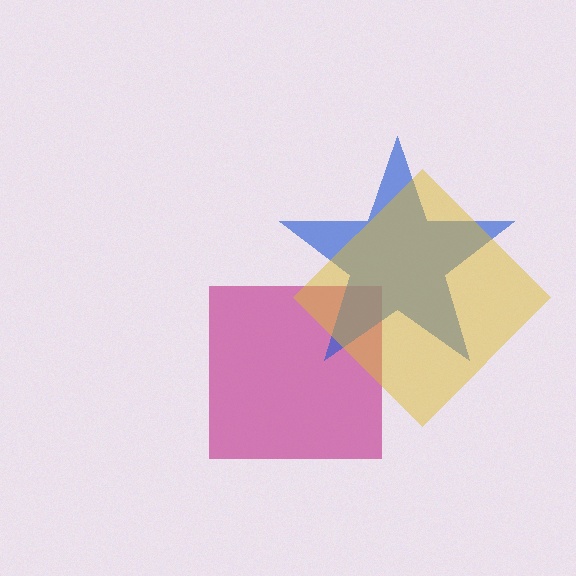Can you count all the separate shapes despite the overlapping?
Yes, there are 3 separate shapes.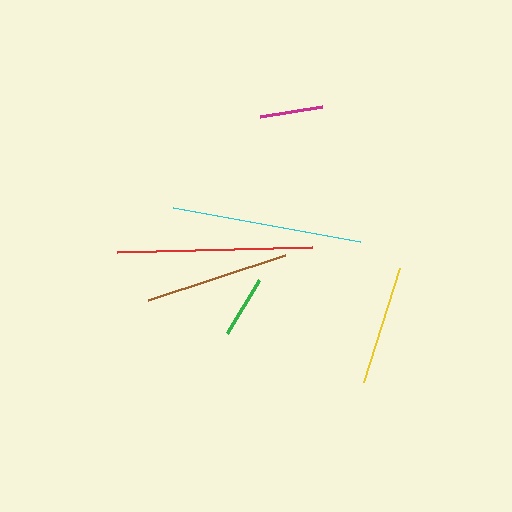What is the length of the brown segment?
The brown segment is approximately 144 pixels long.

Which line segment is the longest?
The red line is the longest at approximately 196 pixels.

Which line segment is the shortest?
The green line is the shortest at approximately 61 pixels.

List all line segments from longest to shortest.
From longest to shortest: red, cyan, brown, yellow, magenta, green.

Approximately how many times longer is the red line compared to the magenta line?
The red line is approximately 3.1 times the length of the magenta line.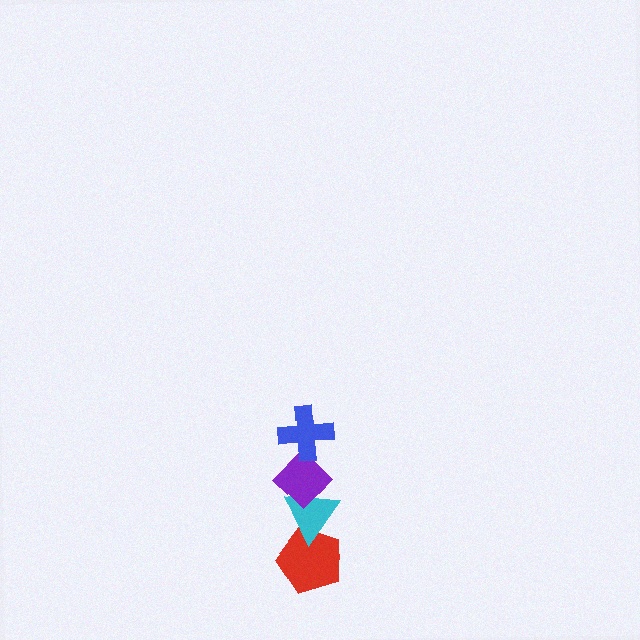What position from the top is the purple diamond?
The purple diamond is 2nd from the top.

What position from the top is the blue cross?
The blue cross is 1st from the top.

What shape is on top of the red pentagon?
The cyan triangle is on top of the red pentagon.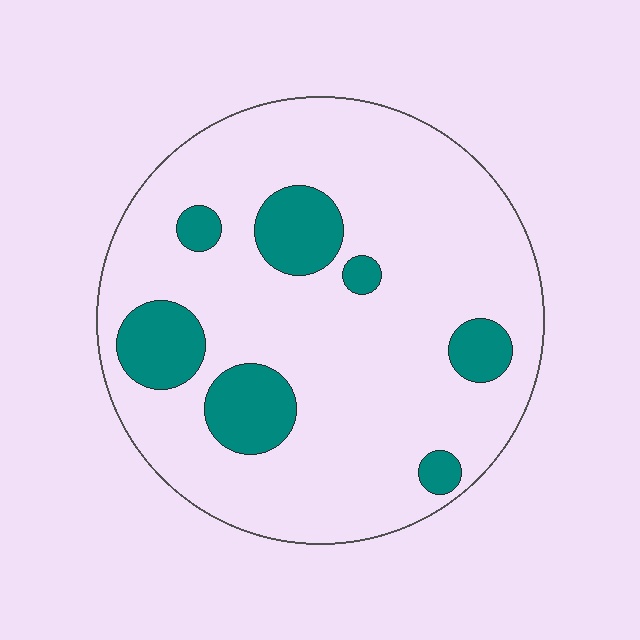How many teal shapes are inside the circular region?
7.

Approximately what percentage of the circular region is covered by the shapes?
Approximately 15%.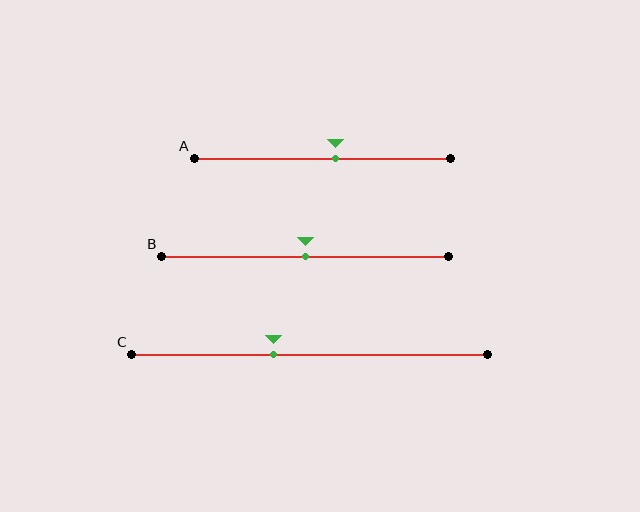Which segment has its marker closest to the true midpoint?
Segment B has its marker closest to the true midpoint.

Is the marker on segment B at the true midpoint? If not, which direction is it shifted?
Yes, the marker on segment B is at the true midpoint.